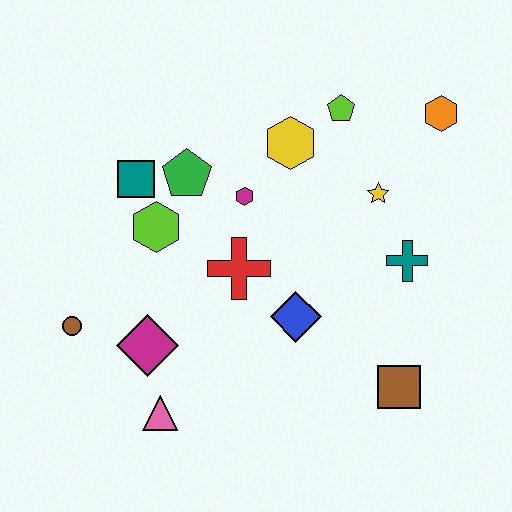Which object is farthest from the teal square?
The brown square is farthest from the teal square.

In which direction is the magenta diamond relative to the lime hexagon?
The magenta diamond is below the lime hexagon.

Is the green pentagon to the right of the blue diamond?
No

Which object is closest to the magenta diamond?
The pink triangle is closest to the magenta diamond.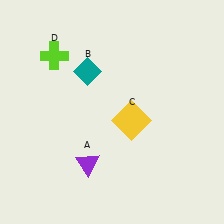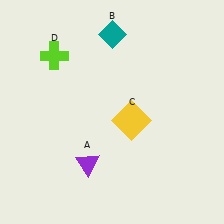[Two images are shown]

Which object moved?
The teal diamond (B) moved up.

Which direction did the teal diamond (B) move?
The teal diamond (B) moved up.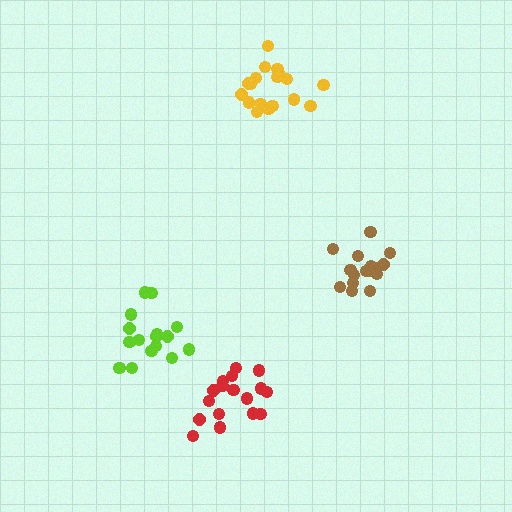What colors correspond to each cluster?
The clusters are colored: brown, lime, yellow, red.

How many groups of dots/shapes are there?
There are 4 groups.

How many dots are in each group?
Group 1: 16 dots, Group 2: 16 dots, Group 3: 18 dots, Group 4: 17 dots (67 total).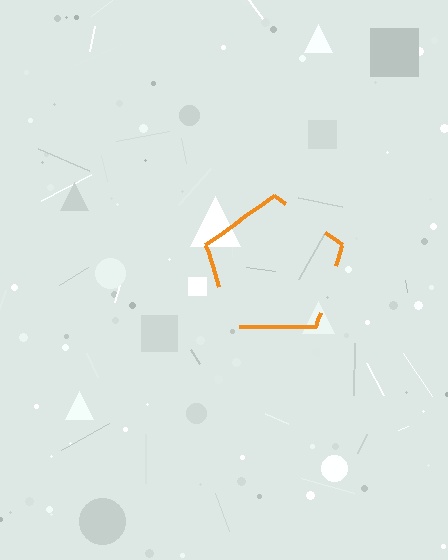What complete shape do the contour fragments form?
The contour fragments form a pentagon.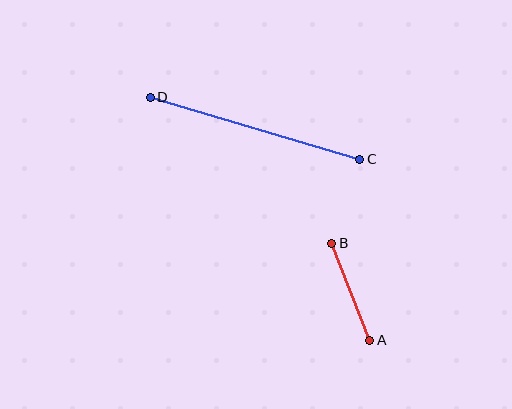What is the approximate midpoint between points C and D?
The midpoint is at approximately (255, 128) pixels.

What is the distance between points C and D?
The distance is approximately 218 pixels.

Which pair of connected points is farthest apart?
Points C and D are farthest apart.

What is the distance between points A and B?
The distance is approximately 104 pixels.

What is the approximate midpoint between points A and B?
The midpoint is at approximately (351, 292) pixels.